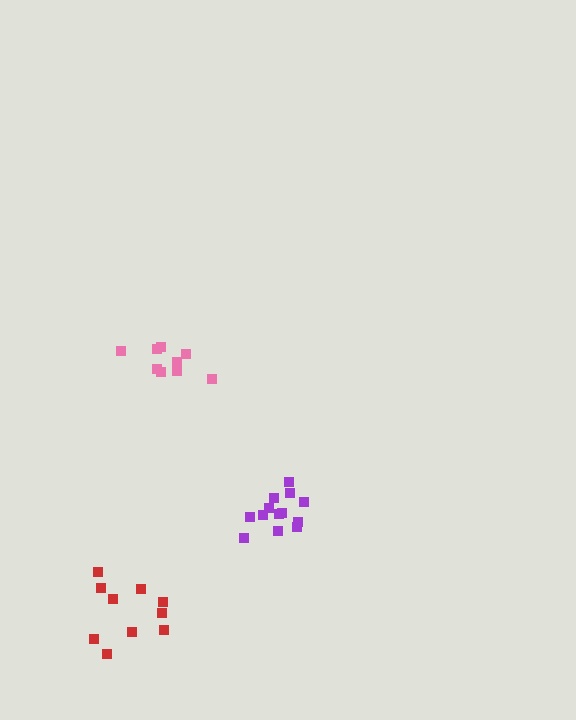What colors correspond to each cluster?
The clusters are colored: purple, pink, red.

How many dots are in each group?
Group 1: 13 dots, Group 2: 9 dots, Group 3: 10 dots (32 total).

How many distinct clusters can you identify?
There are 3 distinct clusters.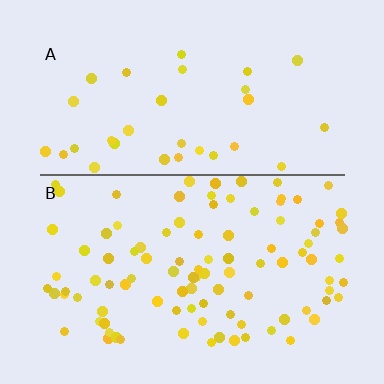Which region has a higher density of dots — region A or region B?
B (the bottom).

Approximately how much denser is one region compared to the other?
Approximately 3.0× — region B over region A.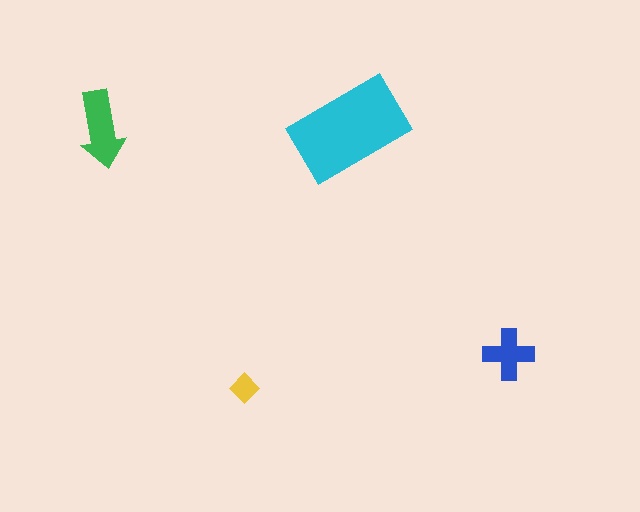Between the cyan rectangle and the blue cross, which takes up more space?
The cyan rectangle.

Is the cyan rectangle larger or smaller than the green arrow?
Larger.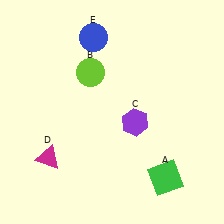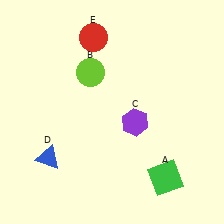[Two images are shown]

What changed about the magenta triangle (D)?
In Image 1, D is magenta. In Image 2, it changed to blue.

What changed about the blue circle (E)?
In Image 1, E is blue. In Image 2, it changed to red.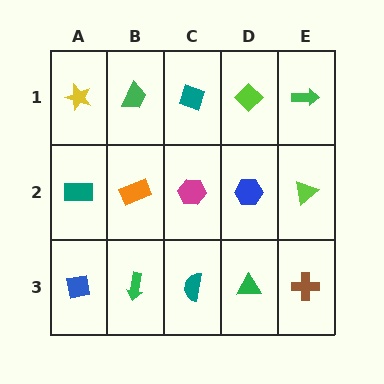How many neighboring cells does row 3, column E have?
2.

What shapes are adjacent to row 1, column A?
A teal rectangle (row 2, column A), a green trapezoid (row 1, column B).